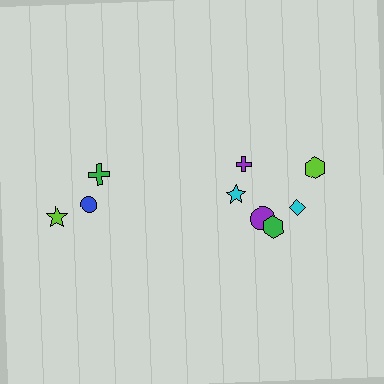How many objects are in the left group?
There are 3 objects.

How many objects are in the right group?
There are 6 objects.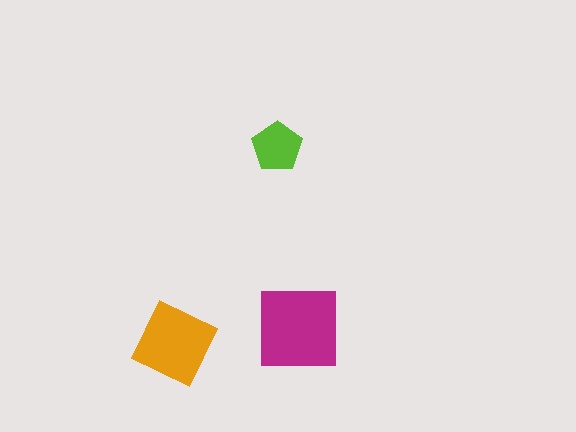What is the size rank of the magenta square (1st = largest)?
1st.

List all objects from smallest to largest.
The lime pentagon, the orange diamond, the magenta square.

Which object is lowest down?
The orange diamond is bottommost.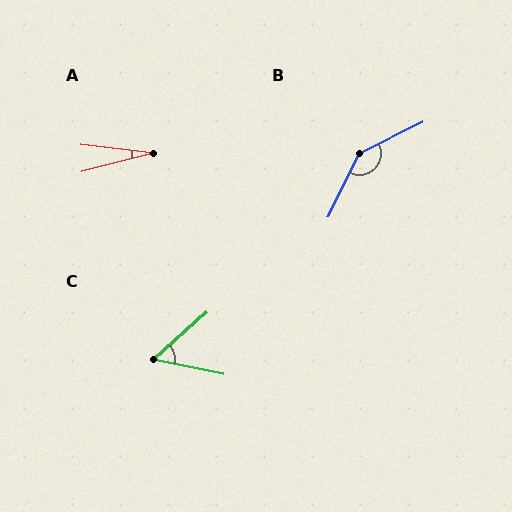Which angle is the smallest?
A, at approximately 21 degrees.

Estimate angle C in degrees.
Approximately 54 degrees.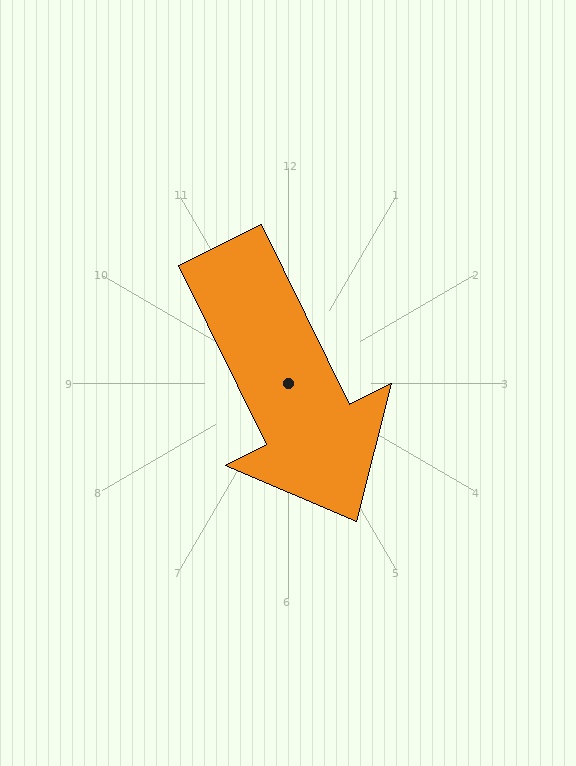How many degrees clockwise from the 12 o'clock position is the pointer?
Approximately 154 degrees.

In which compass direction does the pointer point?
Southeast.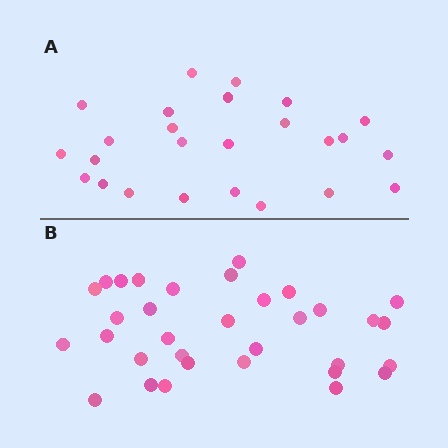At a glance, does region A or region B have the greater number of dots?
Region B (the bottom region) has more dots.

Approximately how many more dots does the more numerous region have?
Region B has roughly 8 or so more dots than region A.